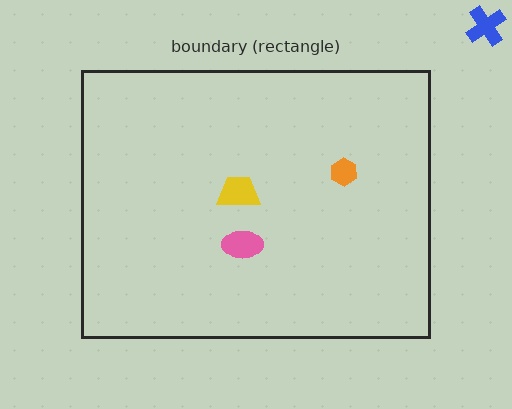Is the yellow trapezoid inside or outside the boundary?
Inside.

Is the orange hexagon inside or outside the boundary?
Inside.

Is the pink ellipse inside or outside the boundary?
Inside.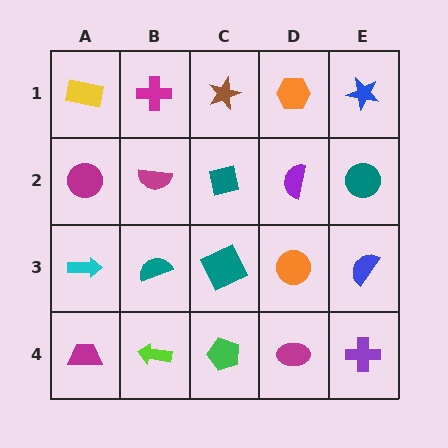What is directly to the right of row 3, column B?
A teal square.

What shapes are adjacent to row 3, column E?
A teal circle (row 2, column E), a purple cross (row 4, column E), an orange circle (row 3, column D).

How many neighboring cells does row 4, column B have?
3.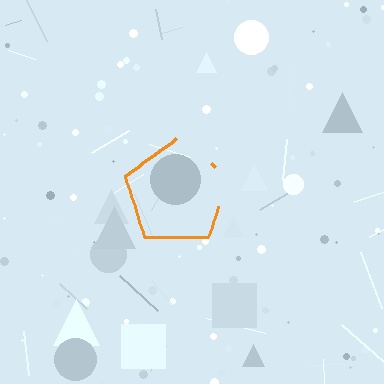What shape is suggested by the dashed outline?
The dashed outline suggests a pentagon.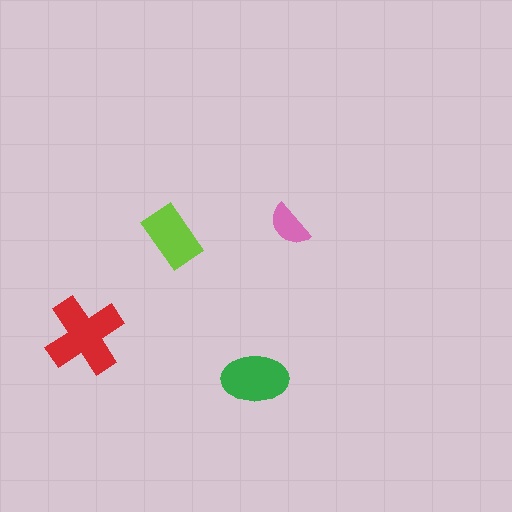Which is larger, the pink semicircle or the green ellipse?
The green ellipse.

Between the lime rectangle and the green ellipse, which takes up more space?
The green ellipse.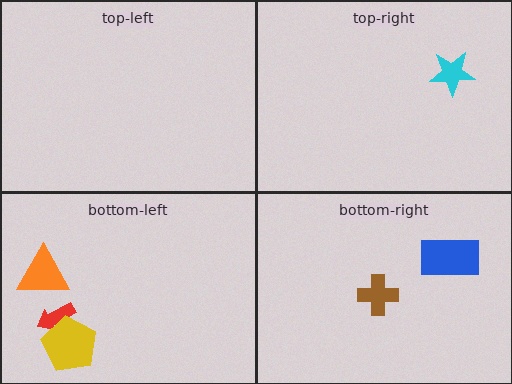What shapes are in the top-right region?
The cyan star.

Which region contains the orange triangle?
The bottom-left region.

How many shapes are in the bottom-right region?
2.